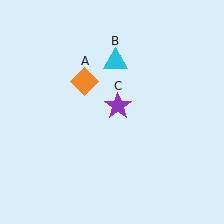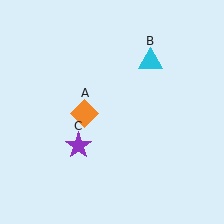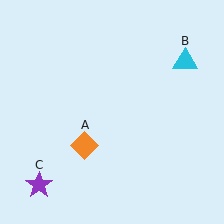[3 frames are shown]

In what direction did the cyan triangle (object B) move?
The cyan triangle (object B) moved right.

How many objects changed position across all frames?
3 objects changed position: orange diamond (object A), cyan triangle (object B), purple star (object C).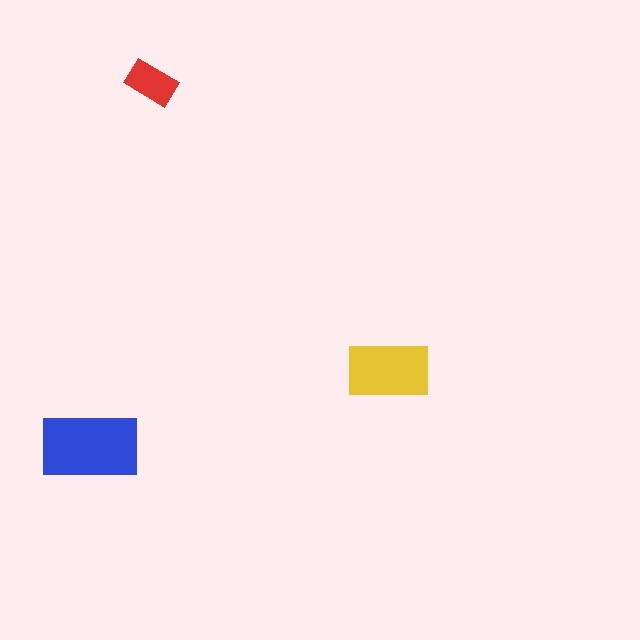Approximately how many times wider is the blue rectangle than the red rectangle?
About 2 times wider.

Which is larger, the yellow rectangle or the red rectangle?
The yellow one.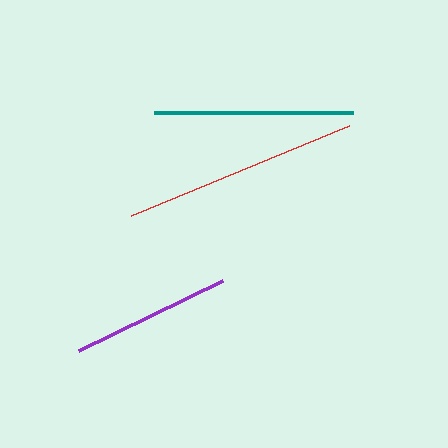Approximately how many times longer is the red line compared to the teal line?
The red line is approximately 1.2 times the length of the teal line.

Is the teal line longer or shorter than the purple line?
The teal line is longer than the purple line.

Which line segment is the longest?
The red line is the longest at approximately 235 pixels.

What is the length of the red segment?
The red segment is approximately 235 pixels long.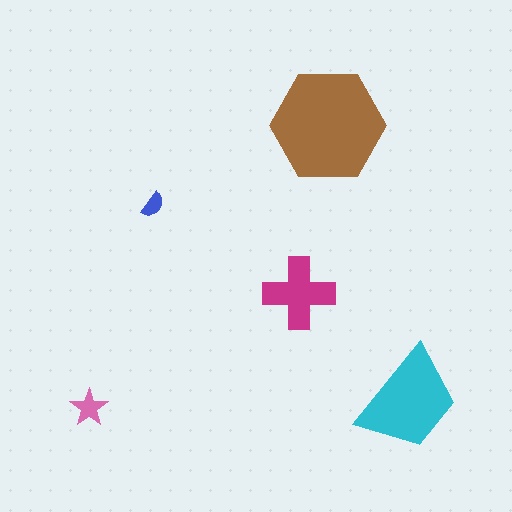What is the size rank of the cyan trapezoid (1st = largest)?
2nd.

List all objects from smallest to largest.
The blue semicircle, the pink star, the magenta cross, the cyan trapezoid, the brown hexagon.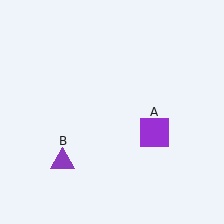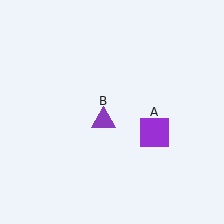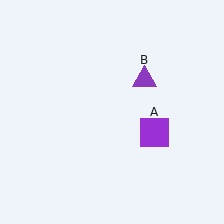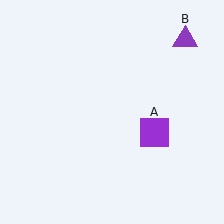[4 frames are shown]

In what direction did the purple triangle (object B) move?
The purple triangle (object B) moved up and to the right.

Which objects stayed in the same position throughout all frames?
Purple square (object A) remained stationary.